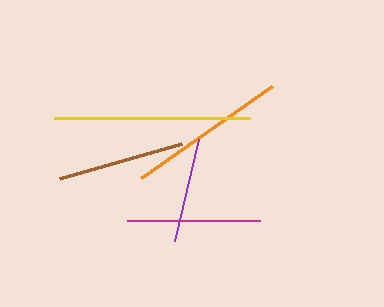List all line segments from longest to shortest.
From longest to shortest: yellow, orange, magenta, brown, purple.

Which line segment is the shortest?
The purple line is the shortest at approximately 105 pixels.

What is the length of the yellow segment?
The yellow segment is approximately 196 pixels long.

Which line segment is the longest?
The yellow line is the longest at approximately 196 pixels.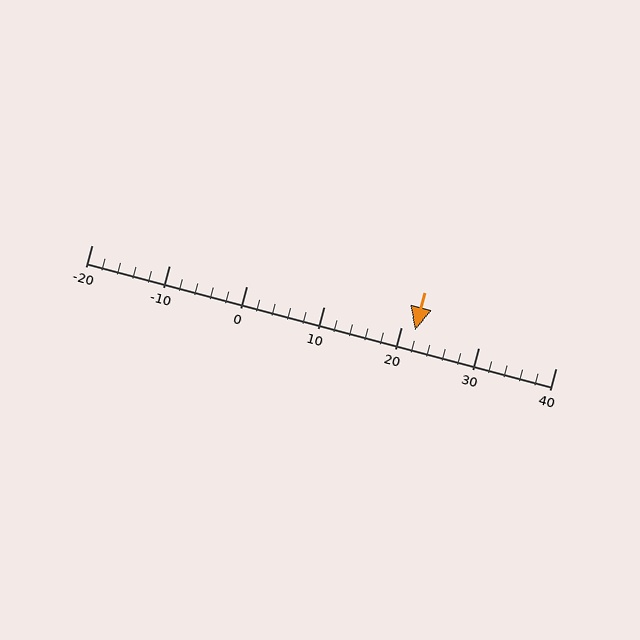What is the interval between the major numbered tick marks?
The major tick marks are spaced 10 units apart.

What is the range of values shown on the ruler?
The ruler shows values from -20 to 40.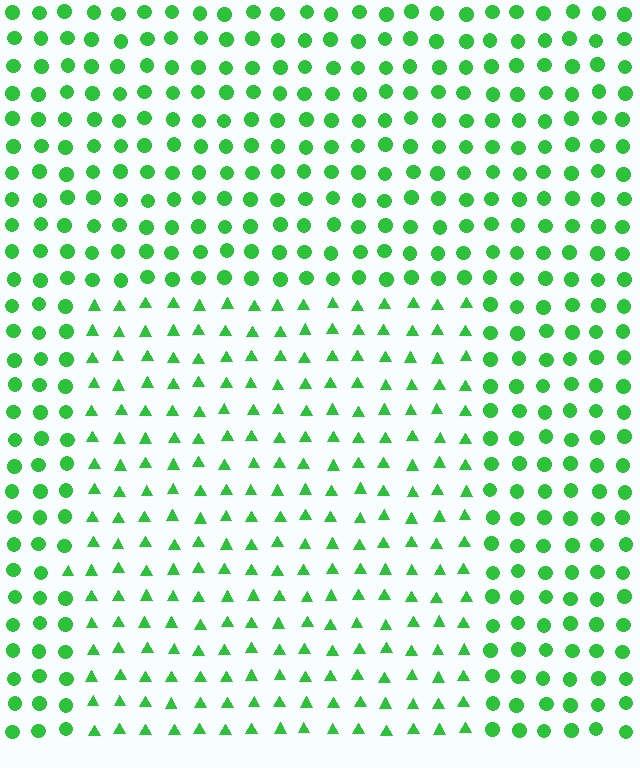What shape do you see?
I see a rectangle.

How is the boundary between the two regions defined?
The boundary is defined by a change in element shape: triangles inside vs. circles outside. All elements share the same color and spacing.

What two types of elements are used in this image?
The image uses triangles inside the rectangle region and circles outside it.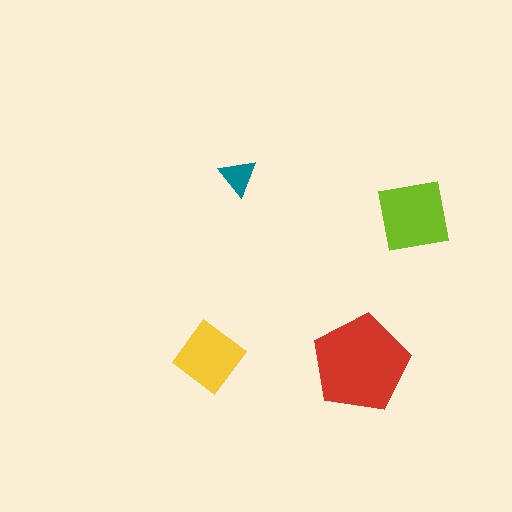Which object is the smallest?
The teal triangle.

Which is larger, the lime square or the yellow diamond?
The lime square.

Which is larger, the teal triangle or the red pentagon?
The red pentagon.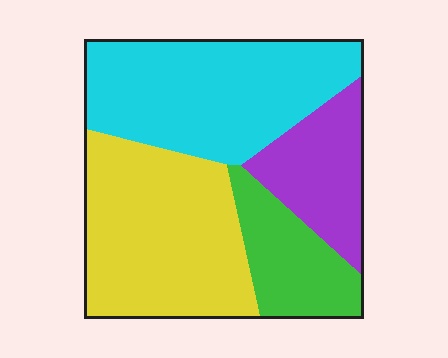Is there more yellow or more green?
Yellow.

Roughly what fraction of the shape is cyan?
Cyan takes up about one third (1/3) of the shape.